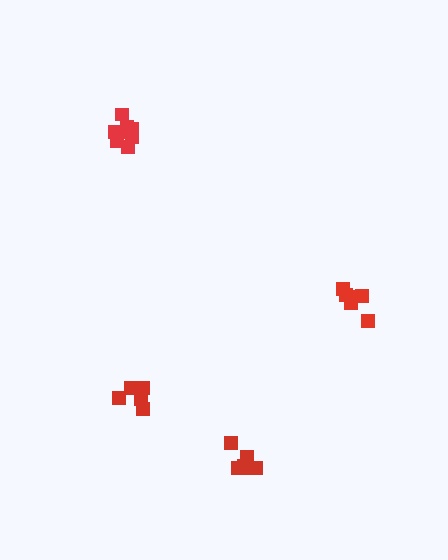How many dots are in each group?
Group 1: 9 dots, Group 2: 7 dots, Group 3: 6 dots, Group 4: 6 dots (28 total).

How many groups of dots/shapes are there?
There are 4 groups.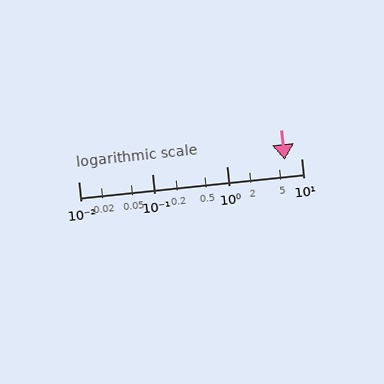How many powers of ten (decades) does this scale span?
The scale spans 3 decades, from 0.01 to 10.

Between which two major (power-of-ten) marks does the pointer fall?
The pointer is between 1 and 10.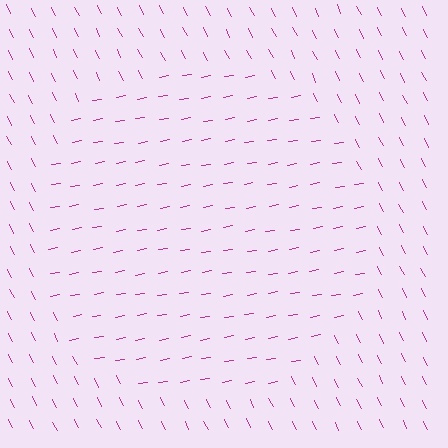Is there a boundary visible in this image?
Yes, there is a texture boundary formed by a change in line orientation.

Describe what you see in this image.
The image is filled with small magenta line segments. A circle region in the image has lines oriented differently from the surrounding lines, creating a visible texture boundary.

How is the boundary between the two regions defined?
The boundary is defined purely by a change in line orientation (approximately 74 degrees difference). All lines are the same color and thickness.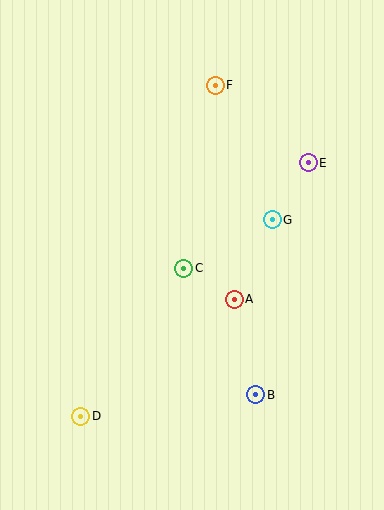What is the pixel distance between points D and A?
The distance between D and A is 193 pixels.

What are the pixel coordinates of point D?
Point D is at (81, 416).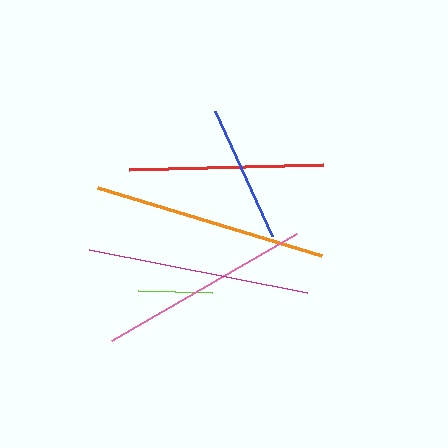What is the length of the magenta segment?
The magenta segment is approximately 222 pixels long.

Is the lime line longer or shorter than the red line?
The red line is longer than the lime line.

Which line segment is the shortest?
The lime line is the shortest at approximately 74 pixels.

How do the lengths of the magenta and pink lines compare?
The magenta and pink lines are approximately the same length.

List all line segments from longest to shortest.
From longest to shortest: orange, magenta, pink, red, blue, lime.